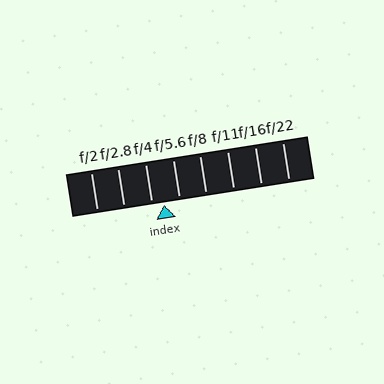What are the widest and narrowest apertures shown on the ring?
The widest aperture shown is f/2 and the narrowest is f/22.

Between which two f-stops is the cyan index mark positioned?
The index mark is between f/4 and f/5.6.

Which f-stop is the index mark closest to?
The index mark is closest to f/4.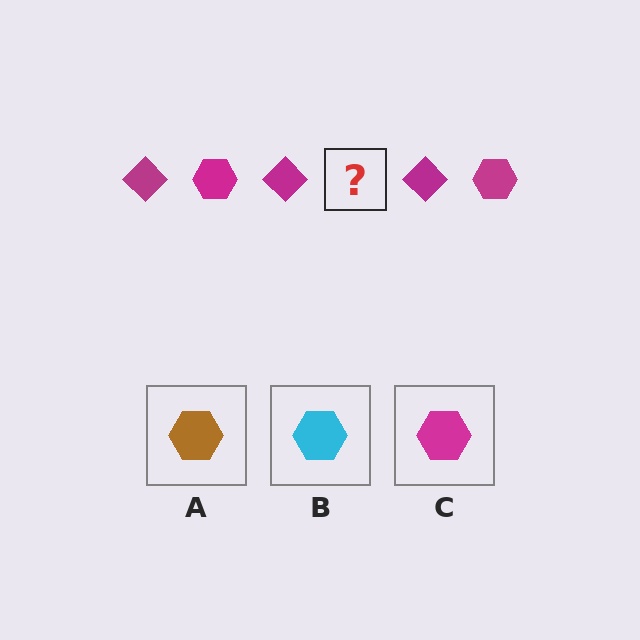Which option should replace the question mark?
Option C.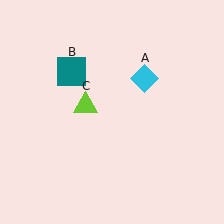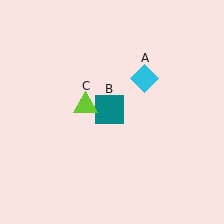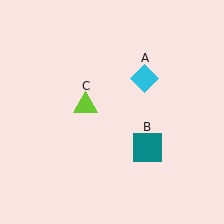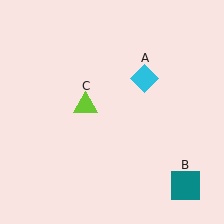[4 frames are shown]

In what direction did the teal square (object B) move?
The teal square (object B) moved down and to the right.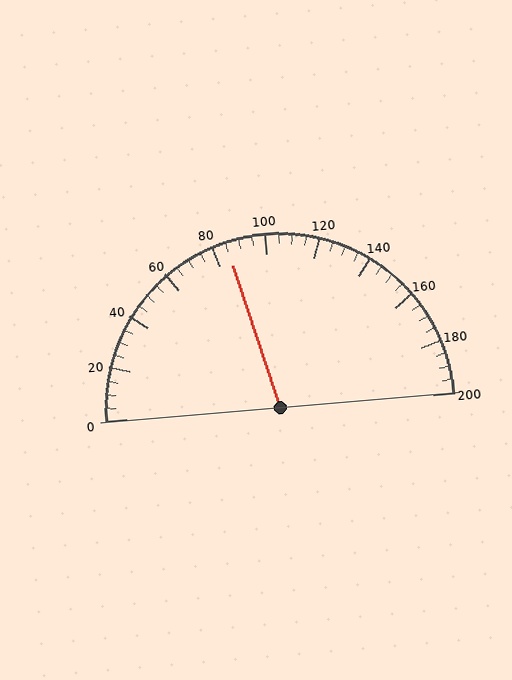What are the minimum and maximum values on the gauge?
The gauge ranges from 0 to 200.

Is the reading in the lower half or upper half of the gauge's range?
The reading is in the lower half of the range (0 to 200).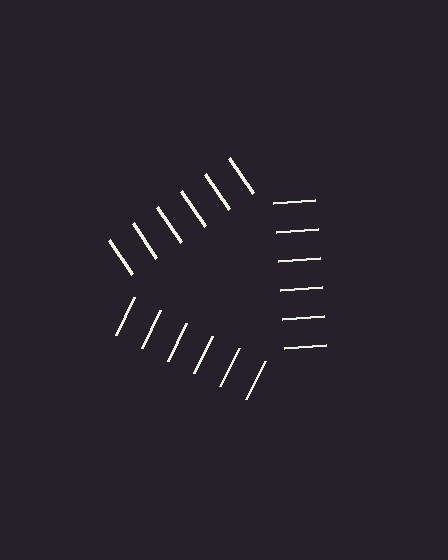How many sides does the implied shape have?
3 sides — the line-ends trace a triangle.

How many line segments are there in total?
18 — 6 along each of the 3 edges.